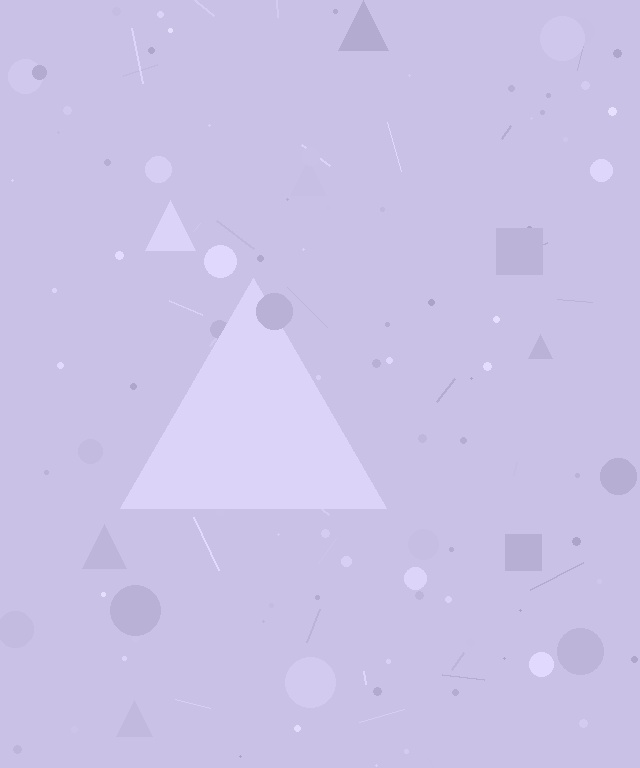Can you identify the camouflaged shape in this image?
The camouflaged shape is a triangle.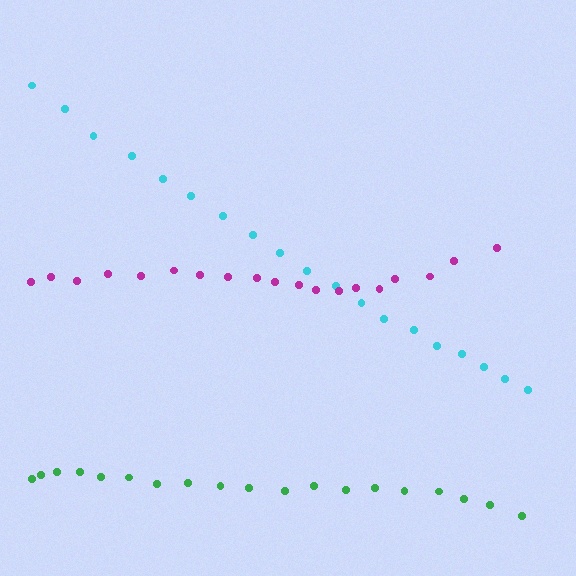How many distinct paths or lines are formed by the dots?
There are 3 distinct paths.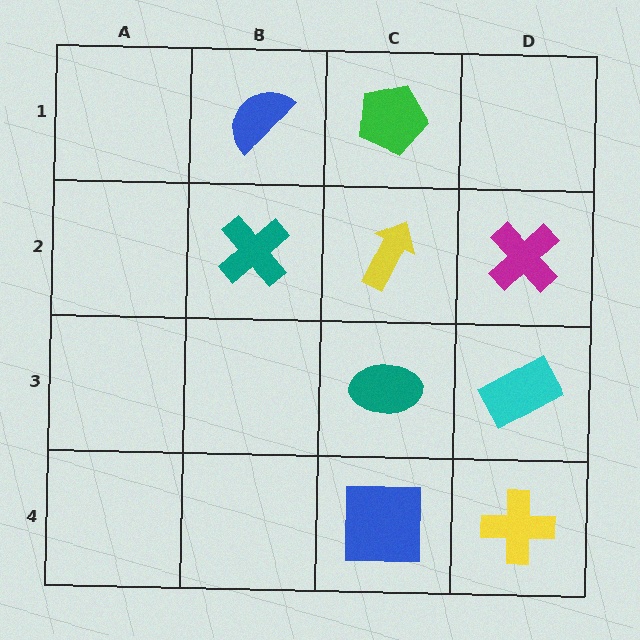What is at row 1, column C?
A green pentagon.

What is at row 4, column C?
A blue square.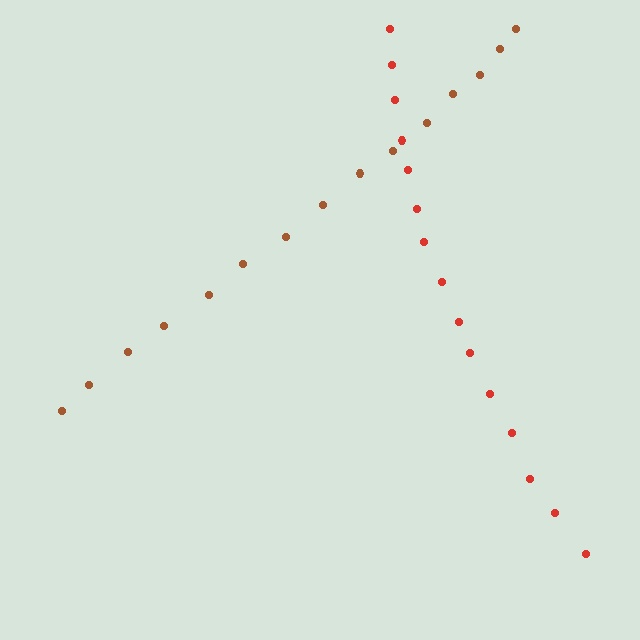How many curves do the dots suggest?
There are 2 distinct paths.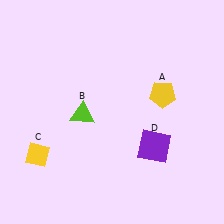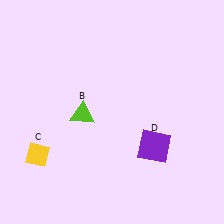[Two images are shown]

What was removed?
The yellow pentagon (A) was removed in Image 2.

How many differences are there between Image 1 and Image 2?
There is 1 difference between the two images.